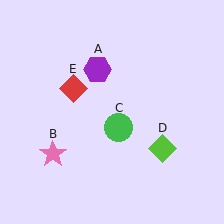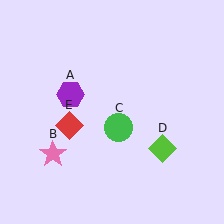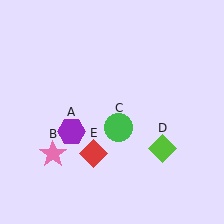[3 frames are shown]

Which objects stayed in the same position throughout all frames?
Pink star (object B) and green circle (object C) and lime diamond (object D) remained stationary.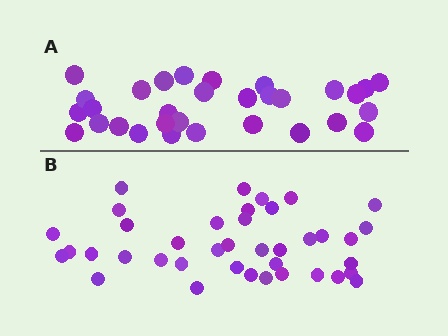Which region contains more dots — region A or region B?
Region B (the bottom region) has more dots.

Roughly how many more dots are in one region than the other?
Region B has roughly 8 or so more dots than region A.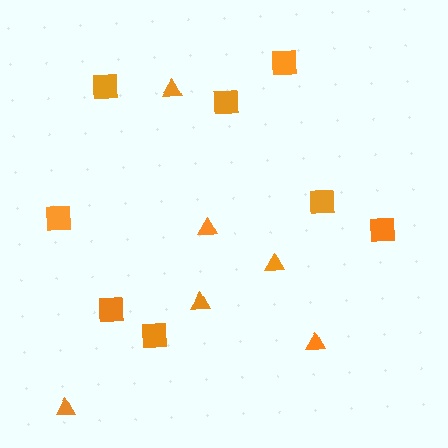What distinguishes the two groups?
There are 2 groups: one group of squares (8) and one group of triangles (6).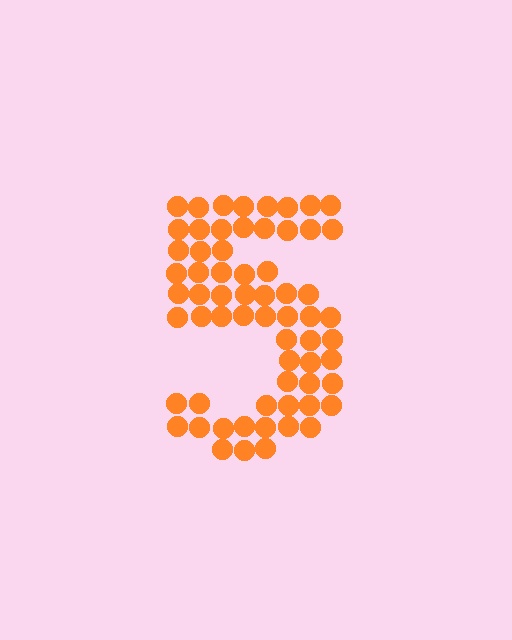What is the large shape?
The large shape is the digit 5.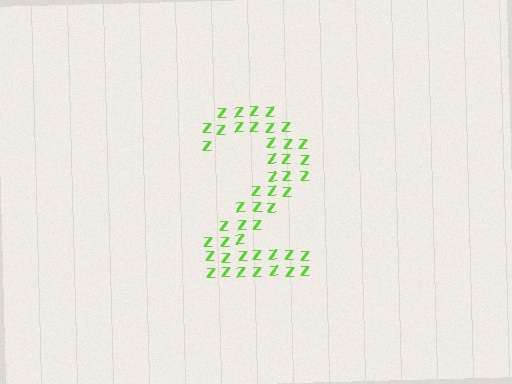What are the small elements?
The small elements are letter Z's.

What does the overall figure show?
The overall figure shows the digit 2.